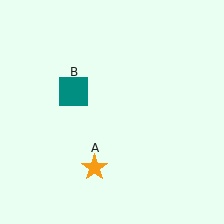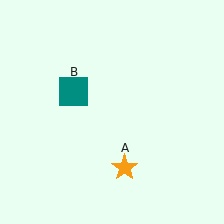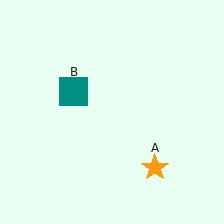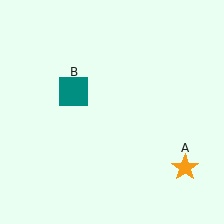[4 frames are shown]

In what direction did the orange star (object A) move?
The orange star (object A) moved right.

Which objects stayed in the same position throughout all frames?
Teal square (object B) remained stationary.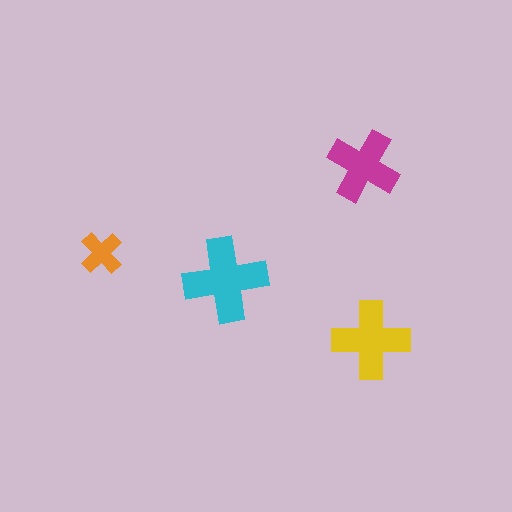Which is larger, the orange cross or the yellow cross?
The yellow one.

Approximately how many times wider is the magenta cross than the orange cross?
About 1.5 times wider.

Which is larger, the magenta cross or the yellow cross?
The yellow one.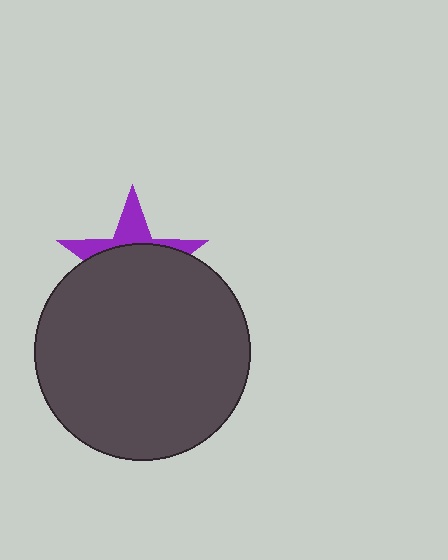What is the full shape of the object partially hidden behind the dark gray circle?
The partially hidden object is a purple star.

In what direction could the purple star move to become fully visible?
The purple star could move up. That would shift it out from behind the dark gray circle entirely.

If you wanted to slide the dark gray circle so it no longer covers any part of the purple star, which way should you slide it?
Slide it down — that is the most direct way to separate the two shapes.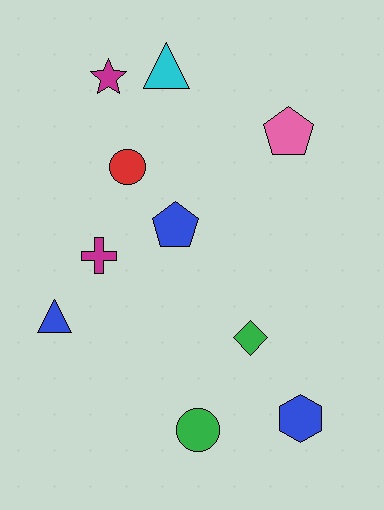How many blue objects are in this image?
There are 3 blue objects.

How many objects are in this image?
There are 10 objects.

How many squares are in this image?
There are no squares.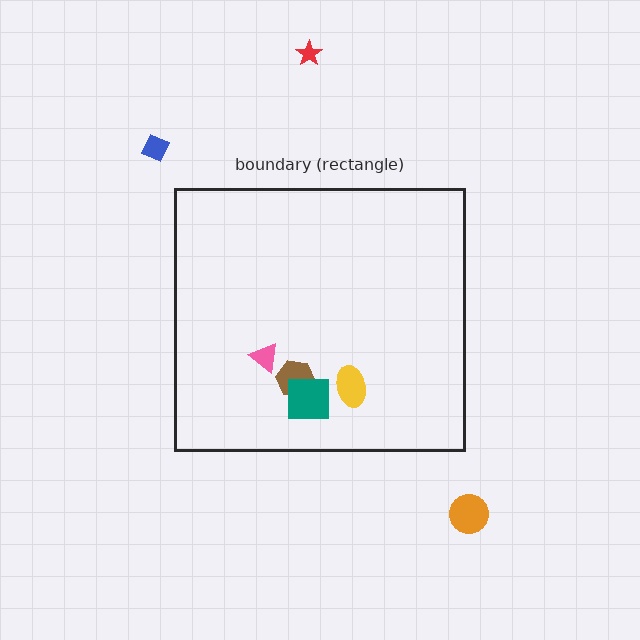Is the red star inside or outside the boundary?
Outside.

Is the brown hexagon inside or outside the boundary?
Inside.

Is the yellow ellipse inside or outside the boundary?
Inside.